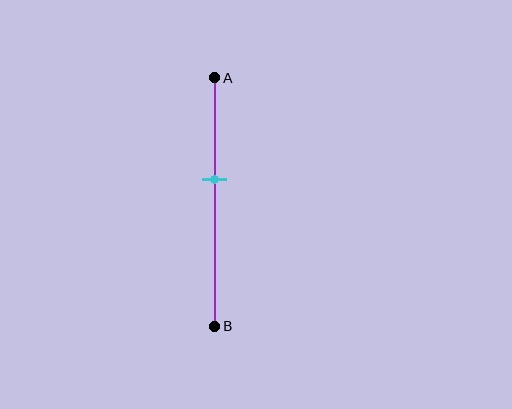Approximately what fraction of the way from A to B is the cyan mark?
The cyan mark is approximately 40% of the way from A to B.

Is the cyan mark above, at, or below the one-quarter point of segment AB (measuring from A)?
The cyan mark is below the one-quarter point of segment AB.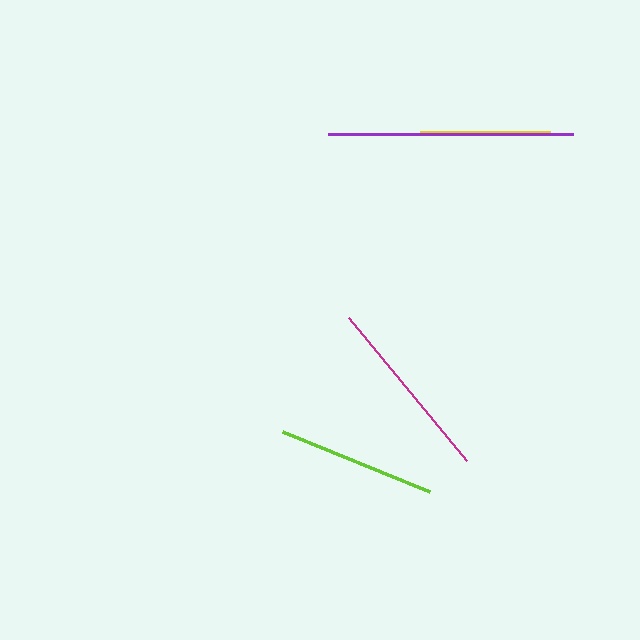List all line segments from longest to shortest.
From longest to shortest: purple, magenta, lime, yellow.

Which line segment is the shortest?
The yellow line is the shortest at approximately 130 pixels.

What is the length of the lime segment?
The lime segment is approximately 159 pixels long.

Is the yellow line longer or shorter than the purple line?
The purple line is longer than the yellow line.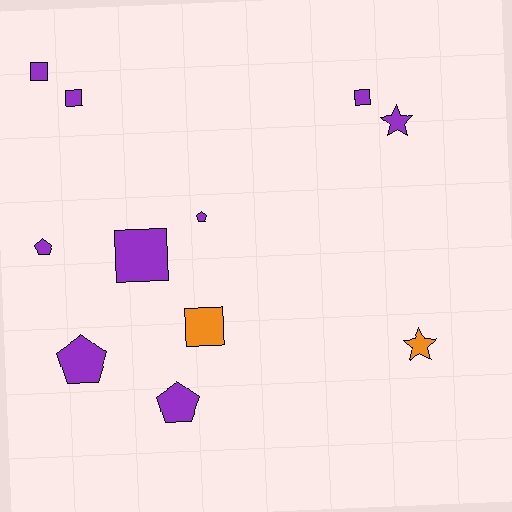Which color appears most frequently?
Purple, with 9 objects.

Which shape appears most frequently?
Square, with 5 objects.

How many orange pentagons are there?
There are no orange pentagons.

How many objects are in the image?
There are 11 objects.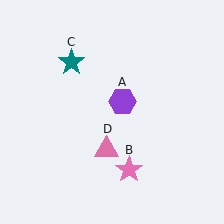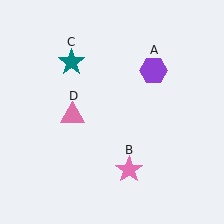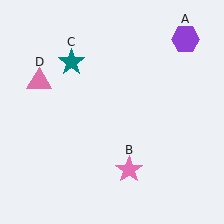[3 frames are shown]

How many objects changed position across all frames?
2 objects changed position: purple hexagon (object A), pink triangle (object D).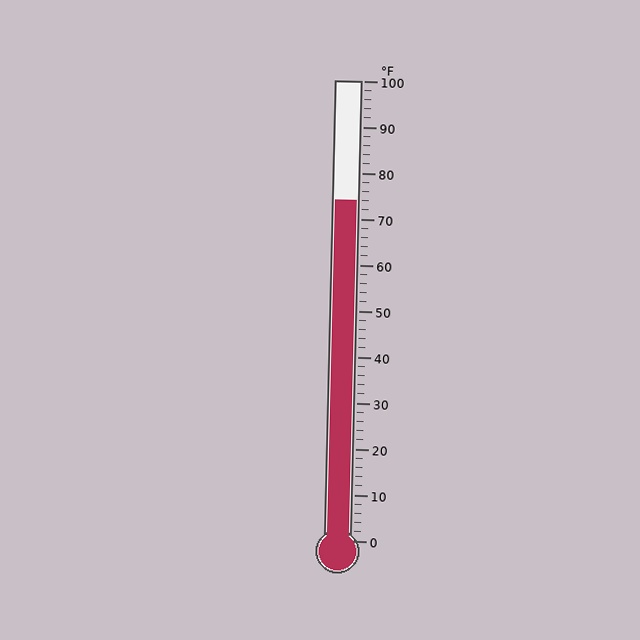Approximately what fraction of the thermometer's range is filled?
The thermometer is filled to approximately 75% of its range.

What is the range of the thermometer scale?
The thermometer scale ranges from 0°F to 100°F.